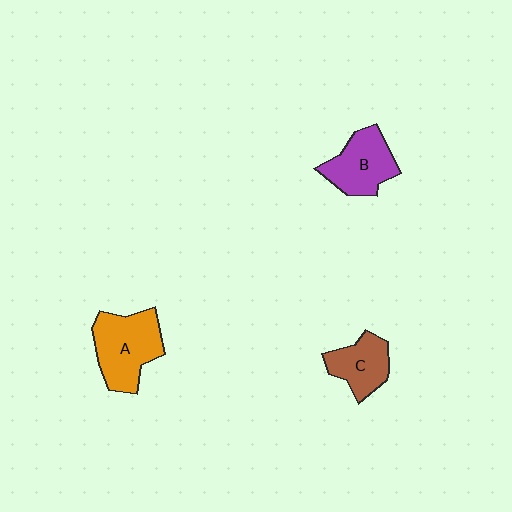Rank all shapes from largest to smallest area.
From largest to smallest: A (orange), B (purple), C (brown).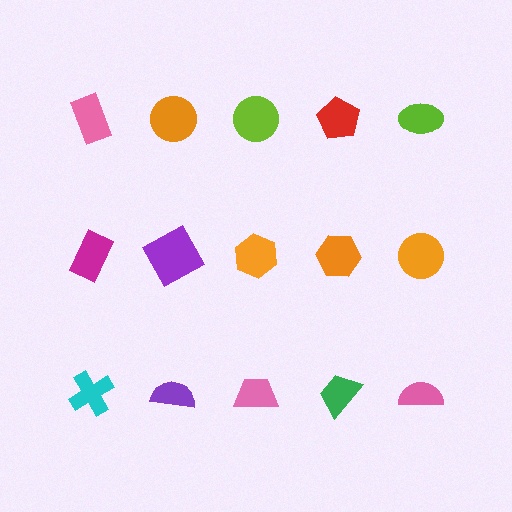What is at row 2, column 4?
An orange hexagon.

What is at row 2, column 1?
A magenta rectangle.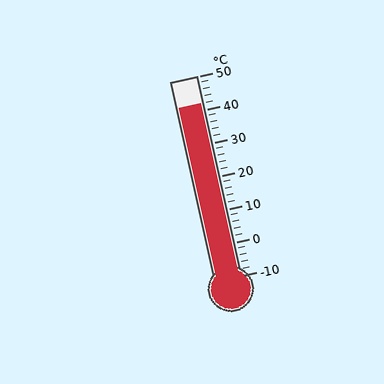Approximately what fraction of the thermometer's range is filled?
The thermometer is filled to approximately 85% of its range.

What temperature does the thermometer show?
The thermometer shows approximately 42°C.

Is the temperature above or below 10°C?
The temperature is above 10°C.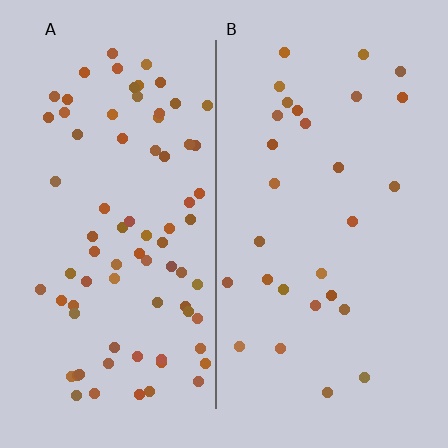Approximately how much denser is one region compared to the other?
Approximately 2.7× — region A over region B.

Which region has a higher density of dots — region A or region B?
A (the left).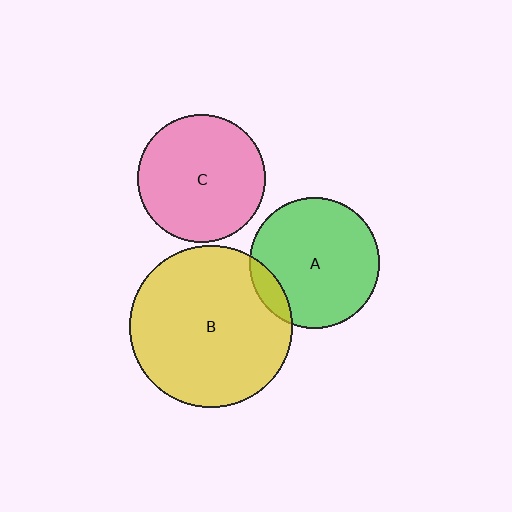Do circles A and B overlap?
Yes.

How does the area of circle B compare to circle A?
Approximately 1.6 times.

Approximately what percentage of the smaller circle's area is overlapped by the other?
Approximately 10%.